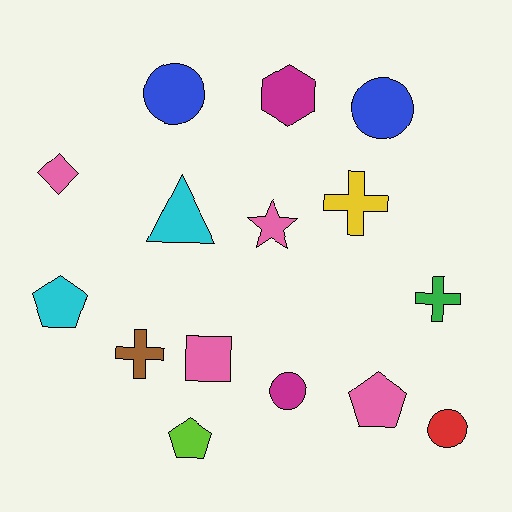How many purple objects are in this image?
There are no purple objects.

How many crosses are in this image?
There are 3 crosses.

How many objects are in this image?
There are 15 objects.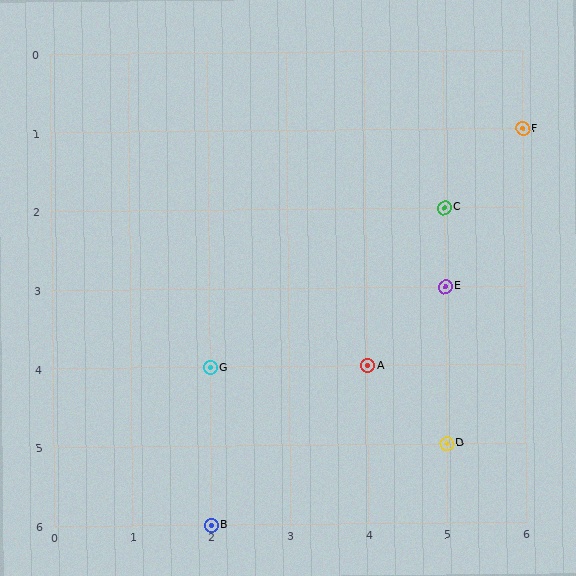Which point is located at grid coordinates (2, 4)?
Point G is at (2, 4).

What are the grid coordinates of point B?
Point B is at grid coordinates (2, 6).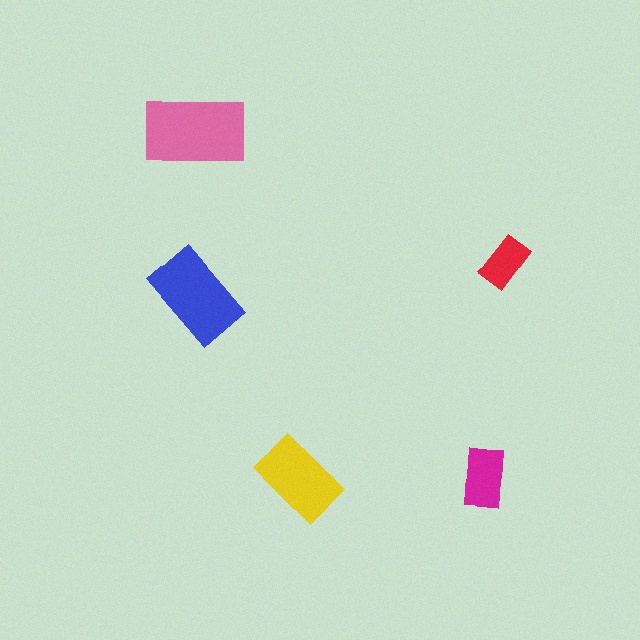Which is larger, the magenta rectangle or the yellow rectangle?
The yellow one.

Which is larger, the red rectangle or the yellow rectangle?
The yellow one.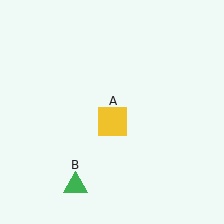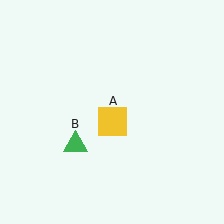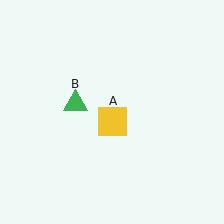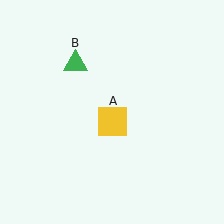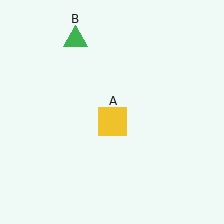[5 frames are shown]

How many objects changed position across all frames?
1 object changed position: green triangle (object B).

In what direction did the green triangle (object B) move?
The green triangle (object B) moved up.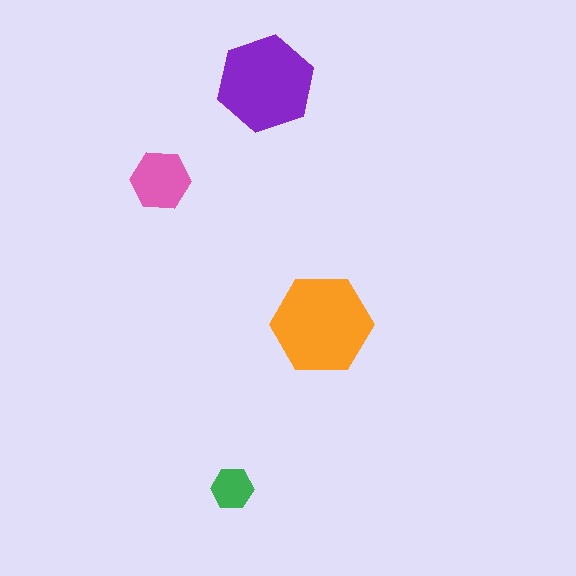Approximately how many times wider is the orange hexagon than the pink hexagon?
About 1.5 times wider.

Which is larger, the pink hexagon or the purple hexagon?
The purple one.